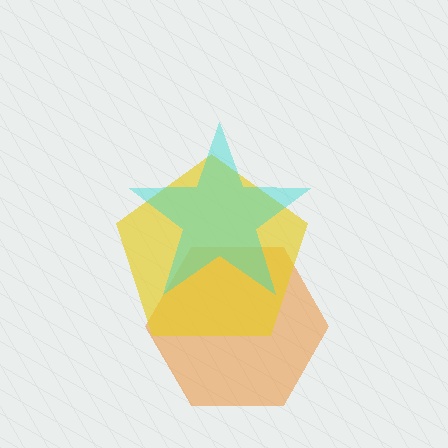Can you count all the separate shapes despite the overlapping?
Yes, there are 3 separate shapes.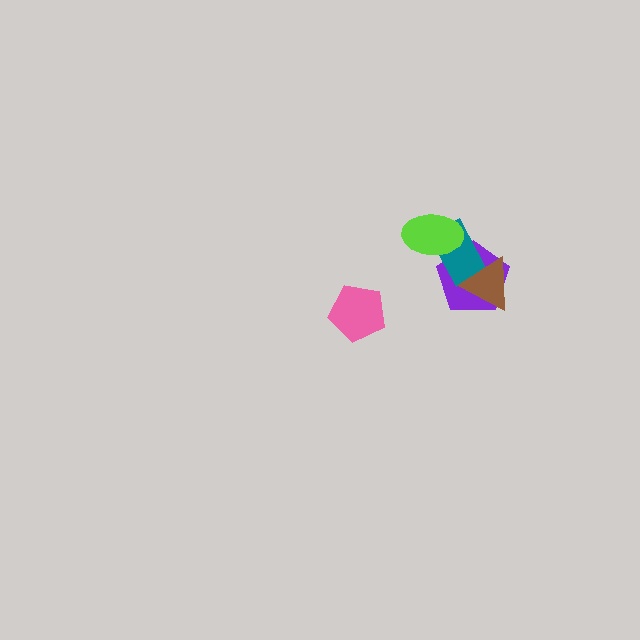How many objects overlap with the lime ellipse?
2 objects overlap with the lime ellipse.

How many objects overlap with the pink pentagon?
0 objects overlap with the pink pentagon.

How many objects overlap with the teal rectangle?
3 objects overlap with the teal rectangle.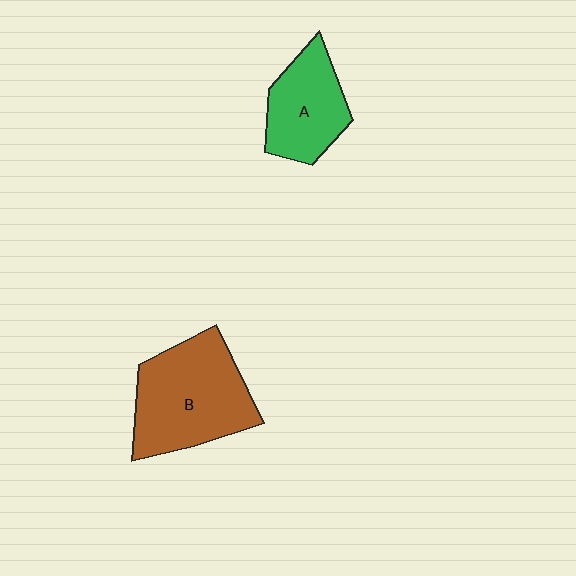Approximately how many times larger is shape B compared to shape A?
Approximately 1.5 times.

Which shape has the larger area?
Shape B (brown).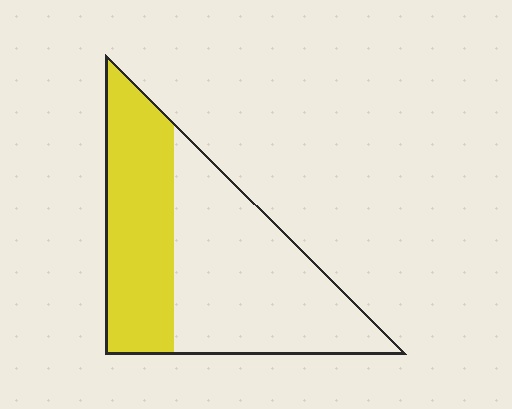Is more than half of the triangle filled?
No.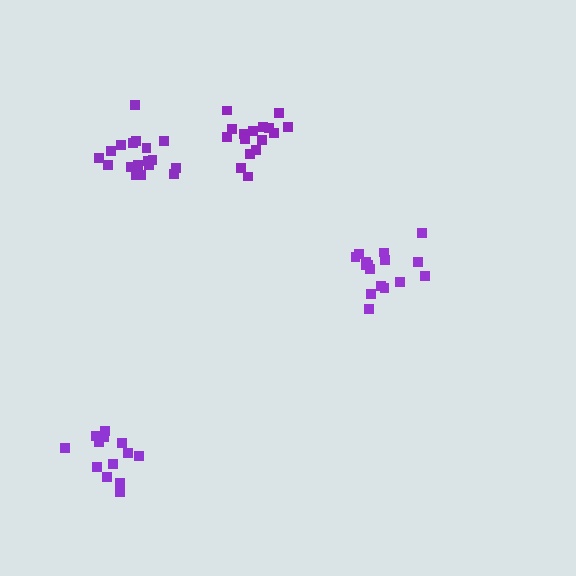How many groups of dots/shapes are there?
There are 4 groups.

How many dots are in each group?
Group 1: 13 dots, Group 2: 18 dots, Group 3: 16 dots, Group 4: 16 dots (63 total).